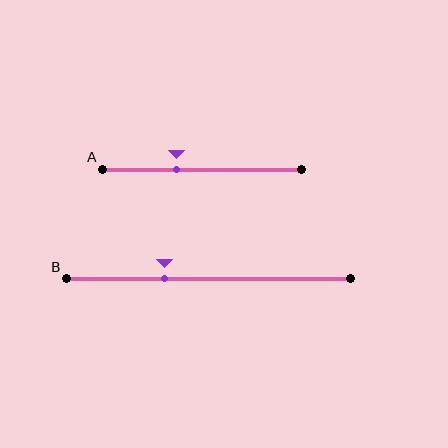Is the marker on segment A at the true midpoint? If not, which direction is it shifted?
No, the marker on segment A is shifted to the left by about 13% of the segment length.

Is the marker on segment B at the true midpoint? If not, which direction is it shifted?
No, the marker on segment B is shifted to the left by about 15% of the segment length.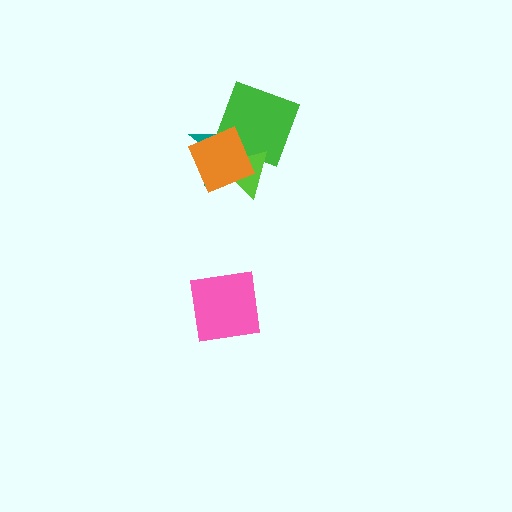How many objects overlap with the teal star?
3 objects overlap with the teal star.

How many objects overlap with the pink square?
0 objects overlap with the pink square.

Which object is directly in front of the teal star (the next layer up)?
The green square is directly in front of the teal star.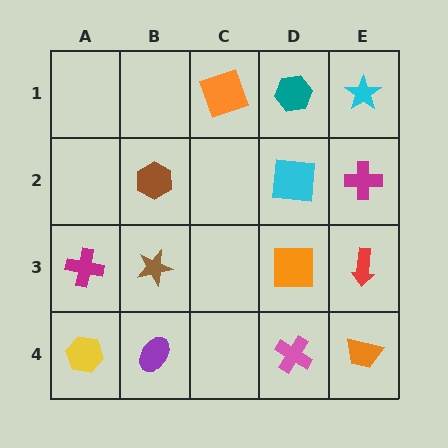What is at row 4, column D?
A pink cross.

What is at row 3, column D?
An orange square.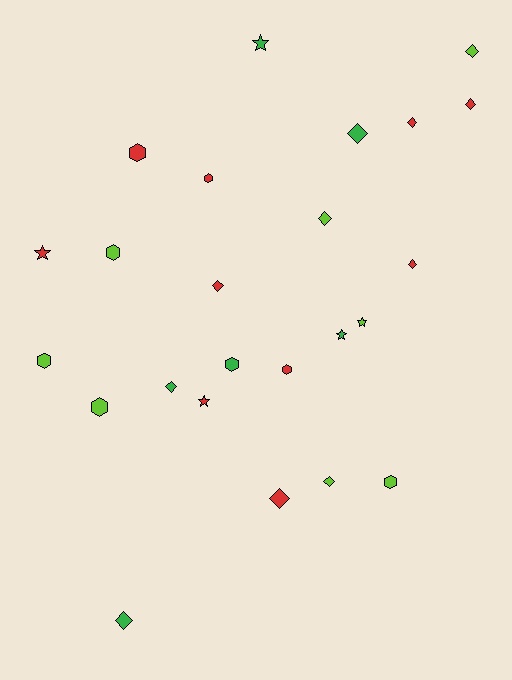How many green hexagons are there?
There is 1 green hexagon.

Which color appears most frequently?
Red, with 10 objects.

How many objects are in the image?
There are 24 objects.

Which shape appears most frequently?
Diamond, with 11 objects.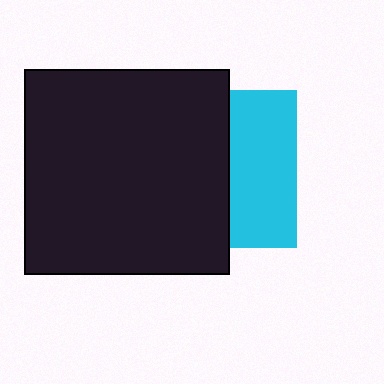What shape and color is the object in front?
The object in front is a black square.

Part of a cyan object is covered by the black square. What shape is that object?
It is a square.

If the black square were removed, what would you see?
You would see the complete cyan square.